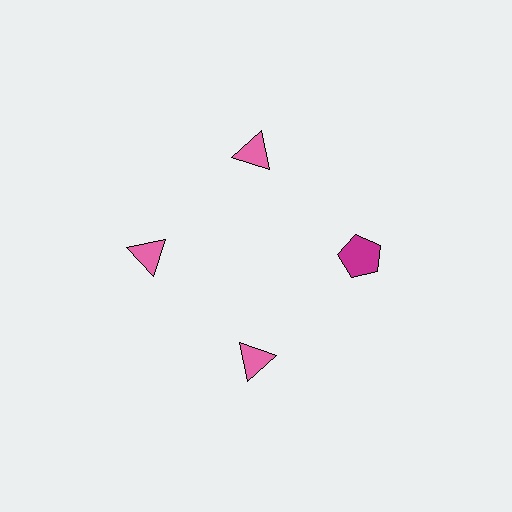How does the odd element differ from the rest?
It differs in both color (magenta instead of pink) and shape (pentagon instead of triangle).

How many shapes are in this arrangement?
There are 4 shapes arranged in a ring pattern.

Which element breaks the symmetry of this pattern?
The magenta pentagon at roughly the 3 o'clock position breaks the symmetry. All other shapes are pink triangles.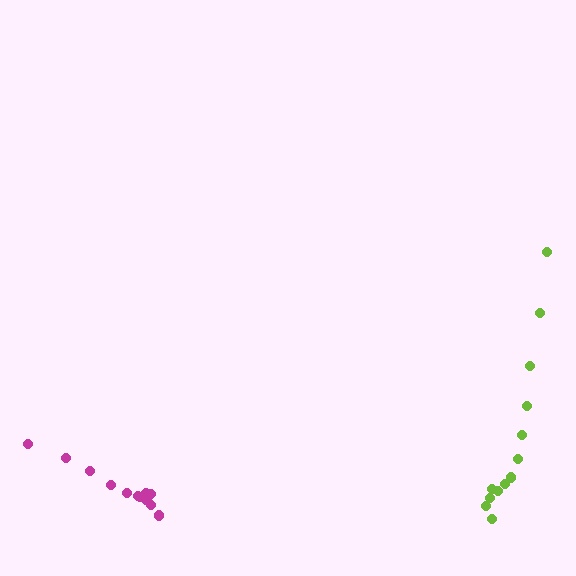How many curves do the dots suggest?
There are 2 distinct paths.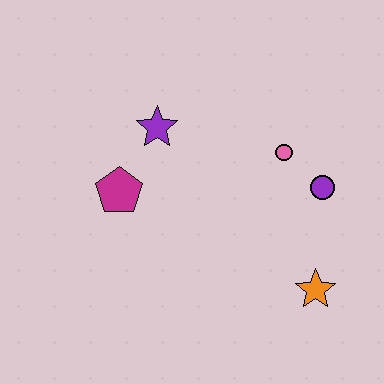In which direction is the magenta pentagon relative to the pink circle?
The magenta pentagon is to the left of the pink circle.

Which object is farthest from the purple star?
The orange star is farthest from the purple star.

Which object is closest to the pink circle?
The purple circle is closest to the pink circle.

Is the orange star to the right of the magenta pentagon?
Yes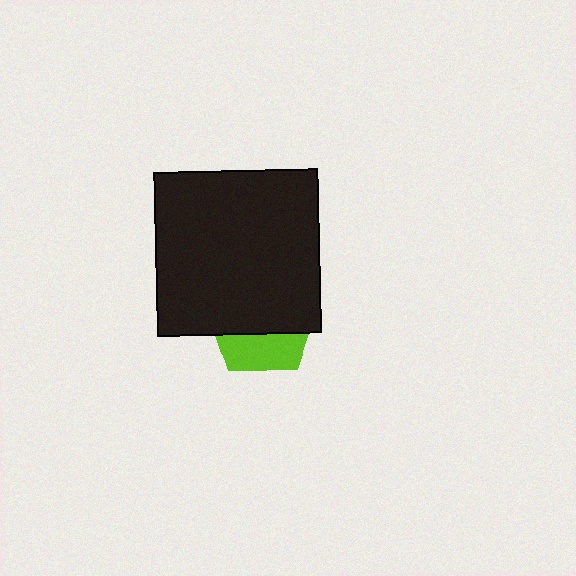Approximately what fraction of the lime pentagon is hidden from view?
Roughly 65% of the lime pentagon is hidden behind the black square.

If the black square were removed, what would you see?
You would see the complete lime pentagon.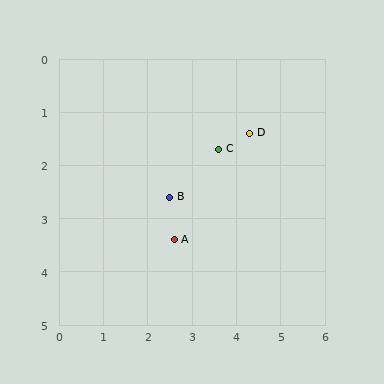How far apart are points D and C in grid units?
Points D and C are about 0.8 grid units apart.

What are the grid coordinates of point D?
Point D is at approximately (4.3, 1.4).